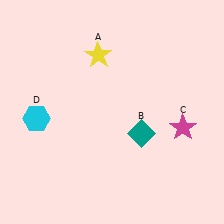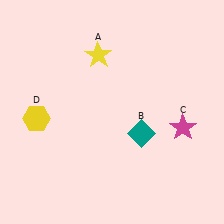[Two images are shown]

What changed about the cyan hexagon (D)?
In Image 1, D is cyan. In Image 2, it changed to yellow.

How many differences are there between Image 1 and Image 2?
There is 1 difference between the two images.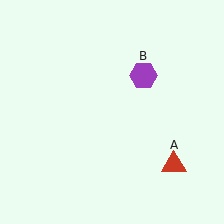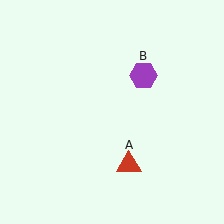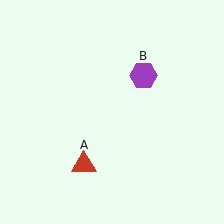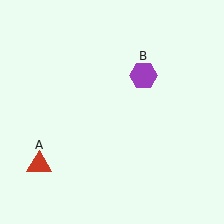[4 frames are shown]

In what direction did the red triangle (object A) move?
The red triangle (object A) moved left.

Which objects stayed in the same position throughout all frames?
Purple hexagon (object B) remained stationary.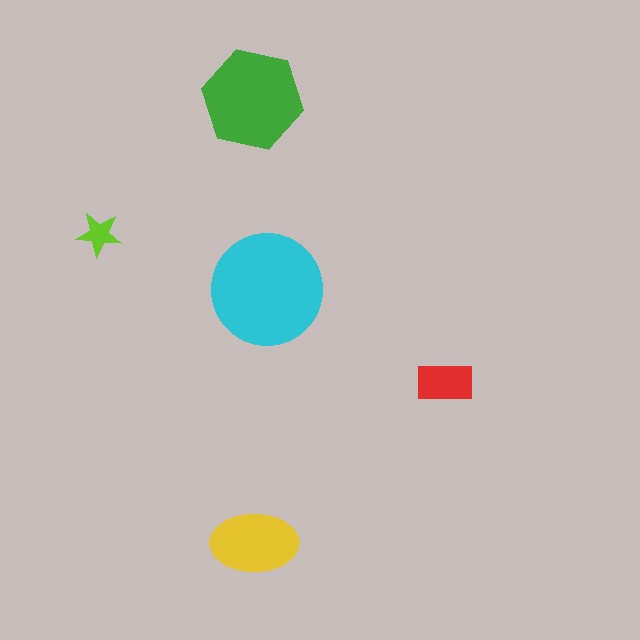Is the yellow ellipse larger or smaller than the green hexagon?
Smaller.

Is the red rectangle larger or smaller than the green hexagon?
Smaller.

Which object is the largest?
The cyan circle.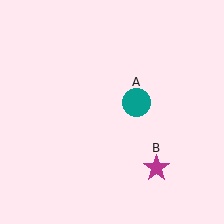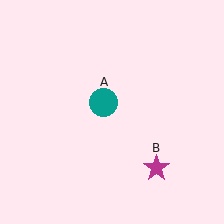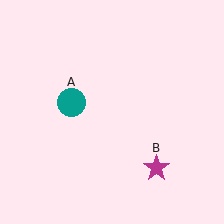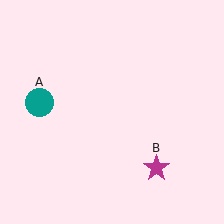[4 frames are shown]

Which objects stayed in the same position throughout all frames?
Magenta star (object B) remained stationary.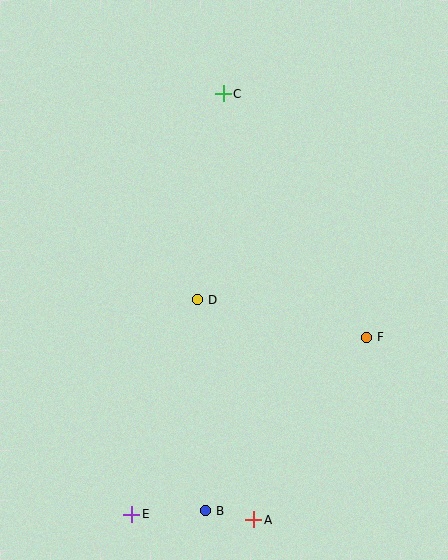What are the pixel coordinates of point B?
Point B is at (206, 511).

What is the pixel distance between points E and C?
The distance between E and C is 430 pixels.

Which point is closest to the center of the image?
Point D at (198, 300) is closest to the center.